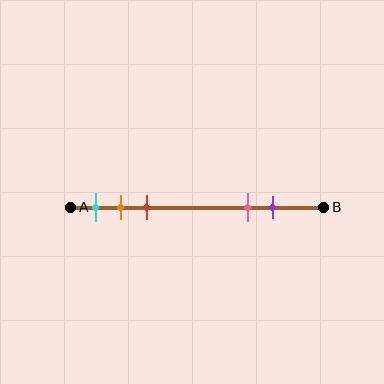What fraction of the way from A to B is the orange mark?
The orange mark is approximately 20% (0.2) of the way from A to B.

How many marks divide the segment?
There are 5 marks dividing the segment.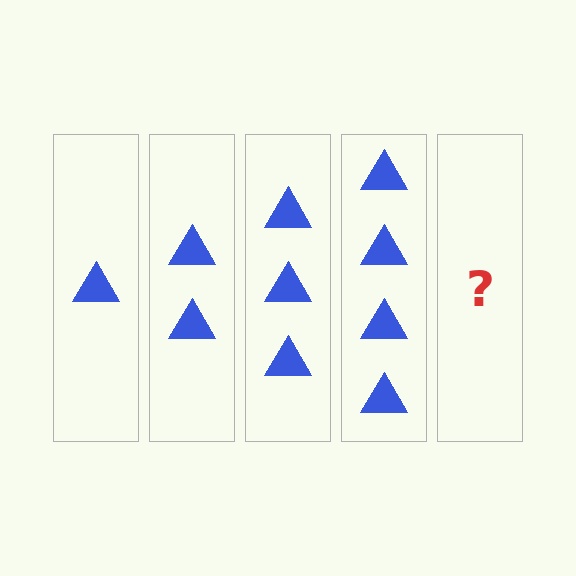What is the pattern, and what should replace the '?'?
The pattern is that each step adds one more triangle. The '?' should be 5 triangles.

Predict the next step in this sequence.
The next step is 5 triangles.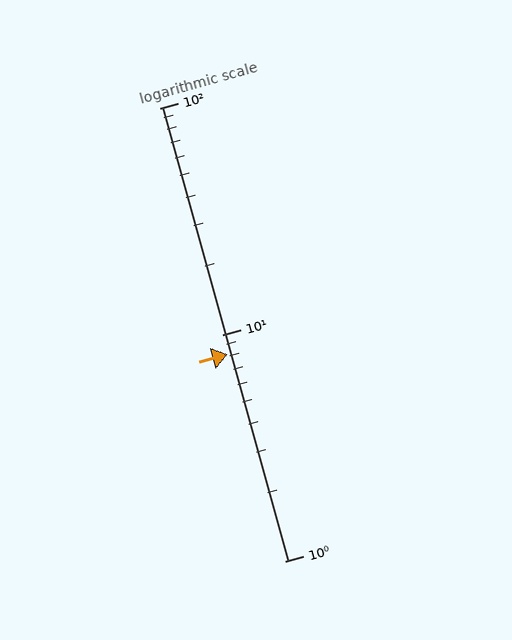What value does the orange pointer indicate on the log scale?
The pointer indicates approximately 8.2.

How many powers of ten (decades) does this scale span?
The scale spans 2 decades, from 1 to 100.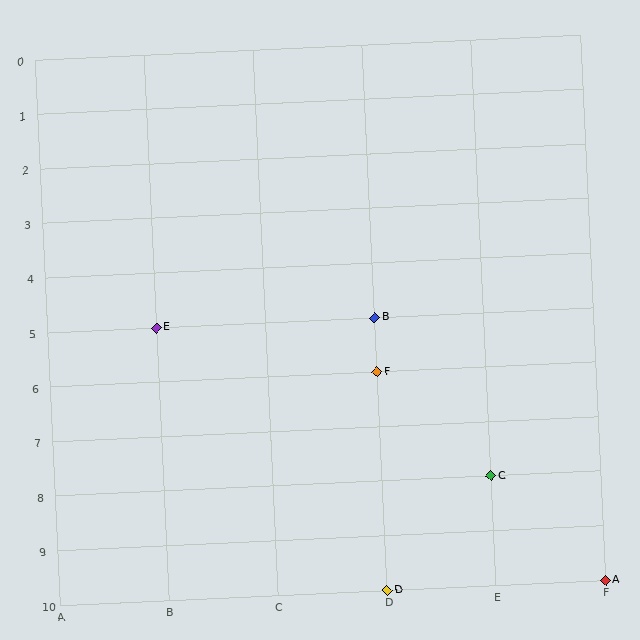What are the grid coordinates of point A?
Point A is at grid coordinates (F, 10).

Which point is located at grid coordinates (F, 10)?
Point A is at (F, 10).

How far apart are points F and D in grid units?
Points F and D are 4 rows apart.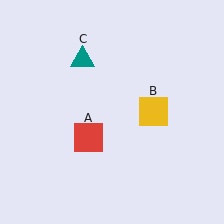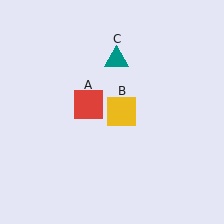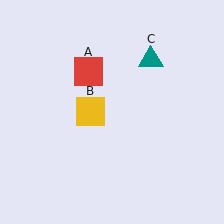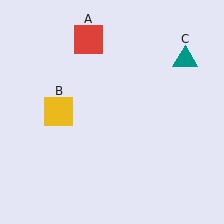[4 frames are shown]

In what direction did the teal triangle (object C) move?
The teal triangle (object C) moved right.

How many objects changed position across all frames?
3 objects changed position: red square (object A), yellow square (object B), teal triangle (object C).